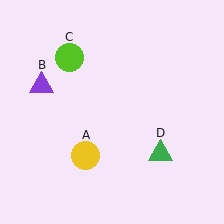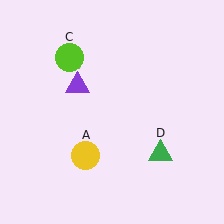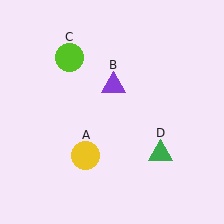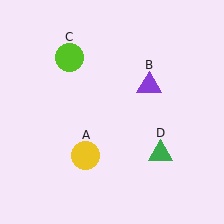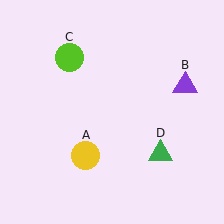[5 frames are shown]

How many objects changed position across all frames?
1 object changed position: purple triangle (object B).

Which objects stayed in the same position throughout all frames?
Yellow circle (object A) and lime circle (object C) and green triangle (object D) remained stationary.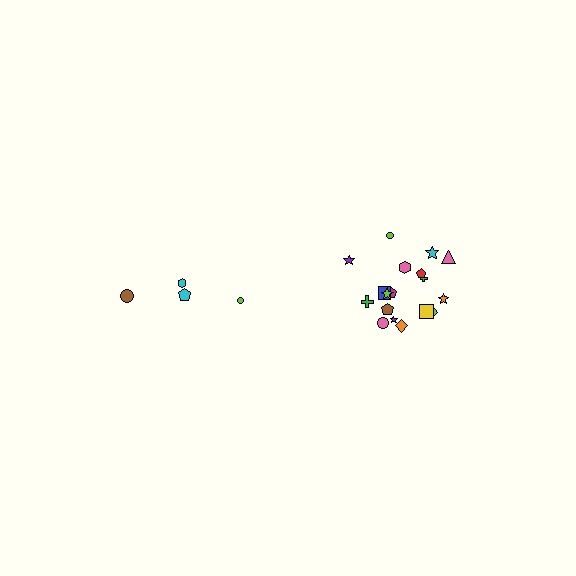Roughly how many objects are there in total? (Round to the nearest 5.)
Roughly 20 objects in total.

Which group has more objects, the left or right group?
The right group.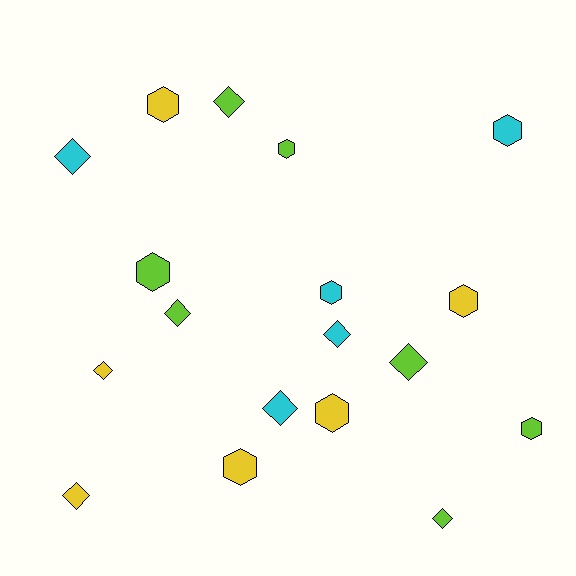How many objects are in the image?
There are 18 objects.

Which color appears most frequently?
Lime, with 7 objects.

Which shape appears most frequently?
Hexagon, with 9 objects.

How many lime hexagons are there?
There are 3 lime hexagons.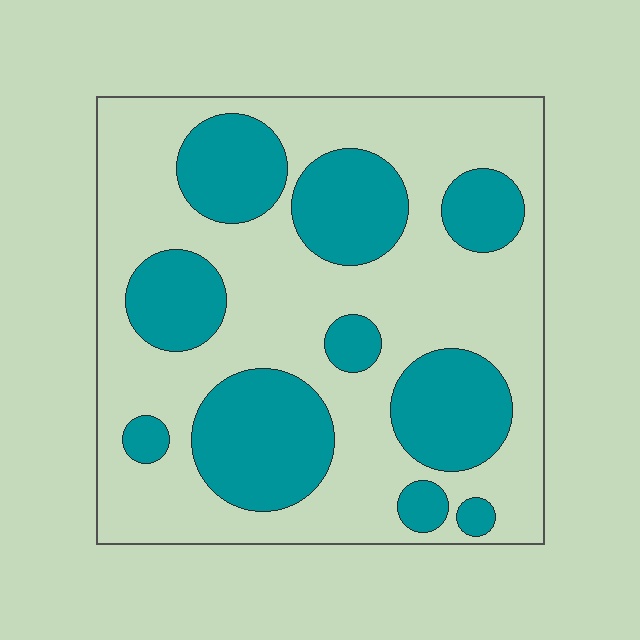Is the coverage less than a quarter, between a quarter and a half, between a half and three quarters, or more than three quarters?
Between a quarter and a half.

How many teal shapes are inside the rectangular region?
10.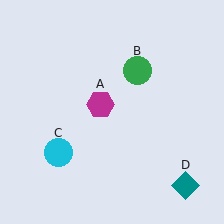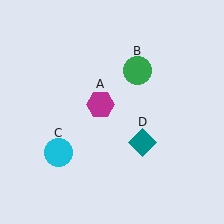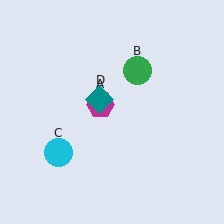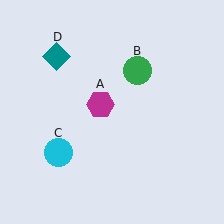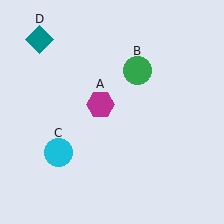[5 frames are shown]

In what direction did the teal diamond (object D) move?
The teal diamond (object D) moved up and to the left.